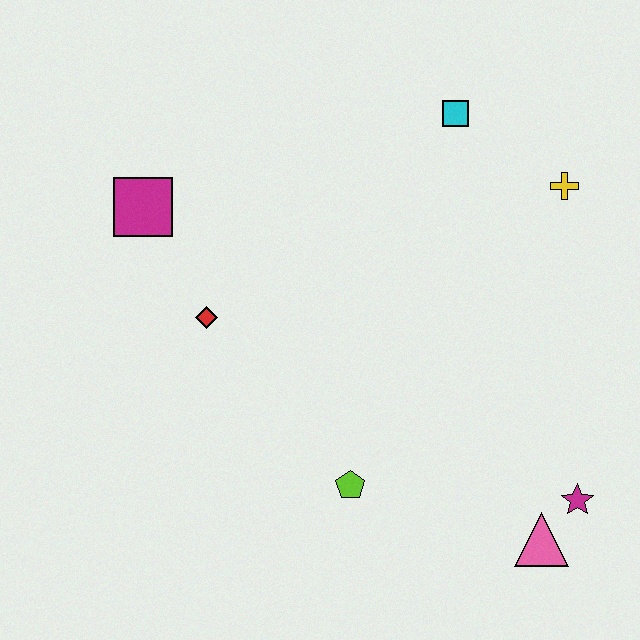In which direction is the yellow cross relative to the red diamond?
The yellow cross is to the right of the red diamond.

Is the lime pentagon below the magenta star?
No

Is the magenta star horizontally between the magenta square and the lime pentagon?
No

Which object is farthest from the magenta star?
The magenta square is farthest from the magenta star.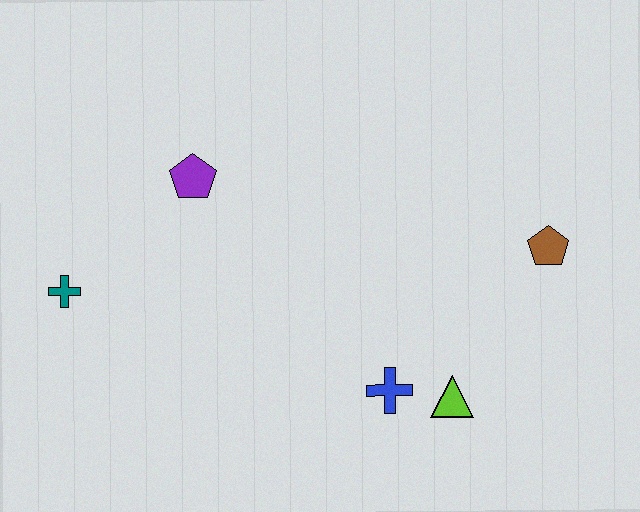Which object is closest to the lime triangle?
The blue cross is closest to the lime triangle.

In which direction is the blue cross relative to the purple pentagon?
The blue cross is below the purple pentagon.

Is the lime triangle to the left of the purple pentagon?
No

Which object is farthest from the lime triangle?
The teal cross is farthest from the lime triangle.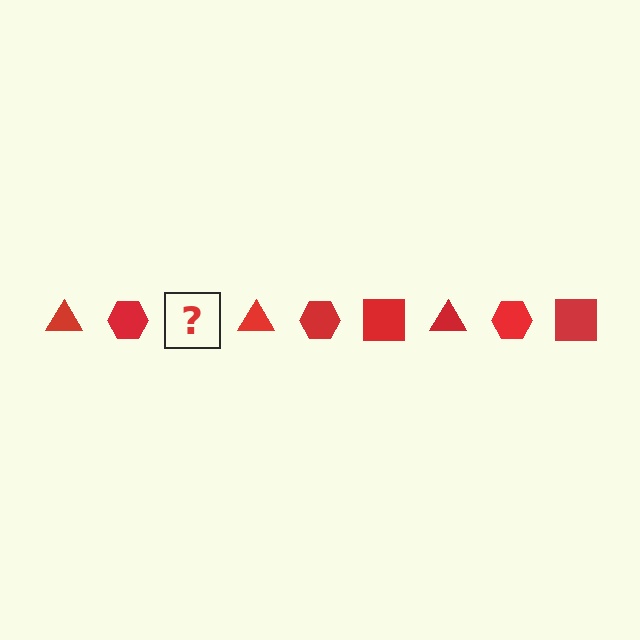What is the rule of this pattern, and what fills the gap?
The rule is that the pattern cycles through triangle, hexagon, square shapes in red. The gap should be filled with a red square.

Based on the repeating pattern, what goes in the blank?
The blank should be a red square.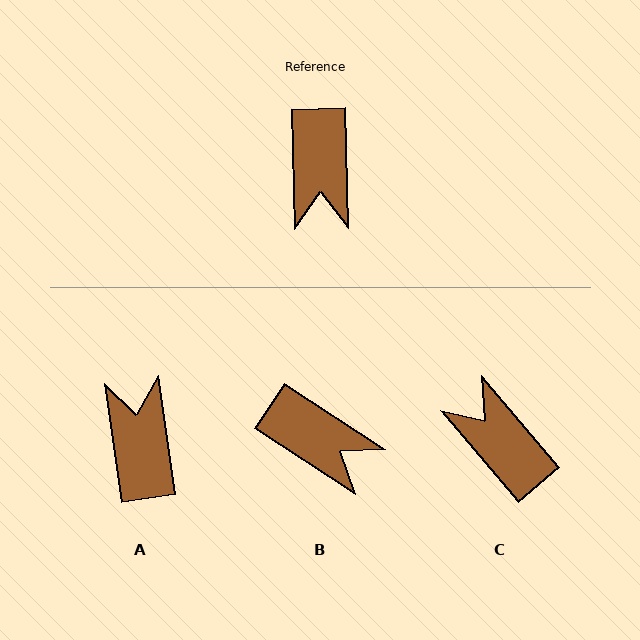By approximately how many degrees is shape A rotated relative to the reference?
Approximately 174 degrees clockwise.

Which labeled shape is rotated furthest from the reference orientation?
A, about 174 degrees away.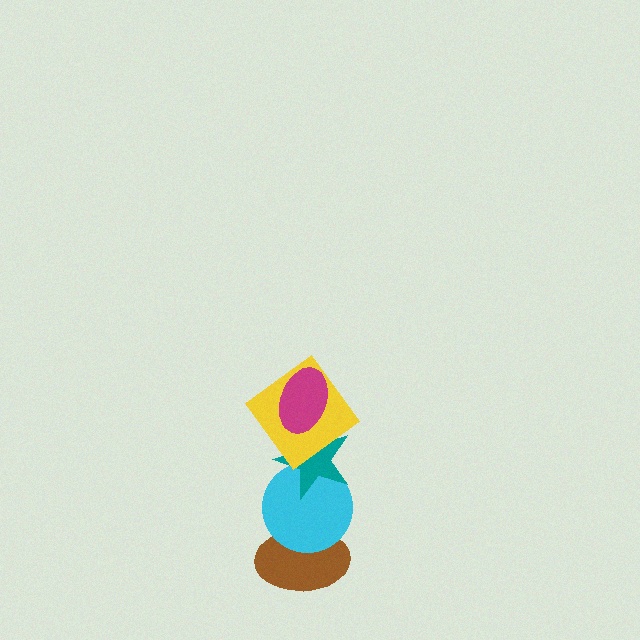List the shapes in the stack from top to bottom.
From top to bottom: the magenta ellipse, the yellow diamond, the teal star, the cyan circle, the brown ellipse.